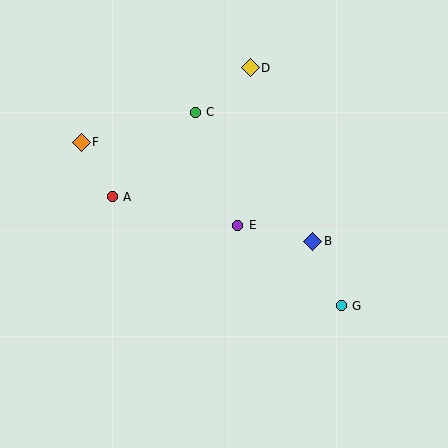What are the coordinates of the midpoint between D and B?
The midpoint between D and B is at (282, 154).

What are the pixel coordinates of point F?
Point F is at (81, 142).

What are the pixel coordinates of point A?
Point A is at (112, 197).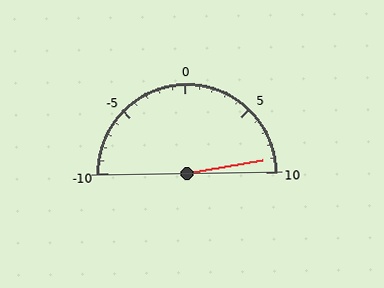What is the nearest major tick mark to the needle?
The nearest major tick mark is 10.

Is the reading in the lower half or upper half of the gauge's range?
The reading is in the upper half of the range (-10 to 10).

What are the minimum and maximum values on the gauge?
The gauge ranges from -10 to 10.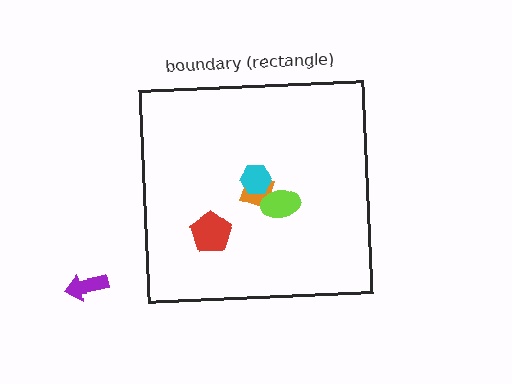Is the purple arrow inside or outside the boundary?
Outside.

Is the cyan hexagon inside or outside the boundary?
Inside.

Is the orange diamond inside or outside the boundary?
Inside.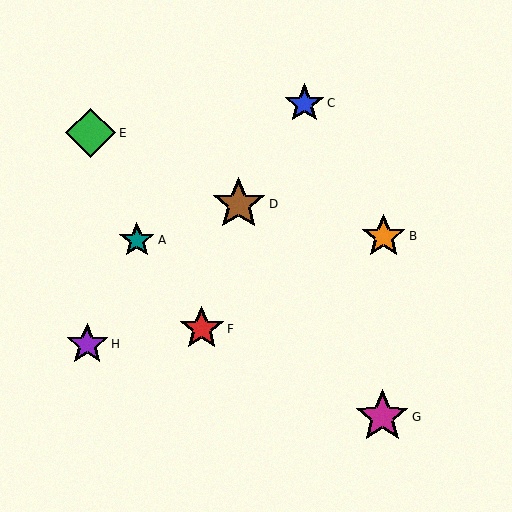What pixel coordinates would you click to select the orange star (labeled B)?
Click at (384, 236) to select the orange star B.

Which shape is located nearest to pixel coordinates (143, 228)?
The teal star (labeled A) at (137, 240) is nearest to that location.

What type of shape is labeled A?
Shape A is a teal star.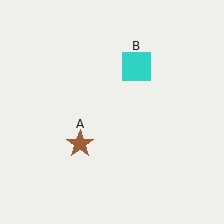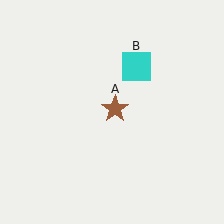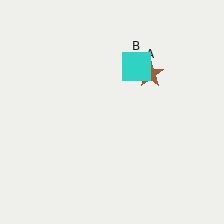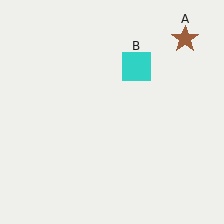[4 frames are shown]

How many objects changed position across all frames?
1 object changed position: brown star (object A).